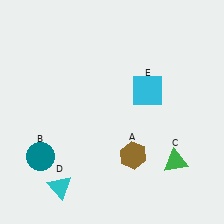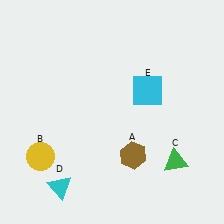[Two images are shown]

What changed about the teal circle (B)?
In Image 1, B is teal. In Image 2, it changed to yellow.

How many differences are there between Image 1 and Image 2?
There is 1 difference between the two images.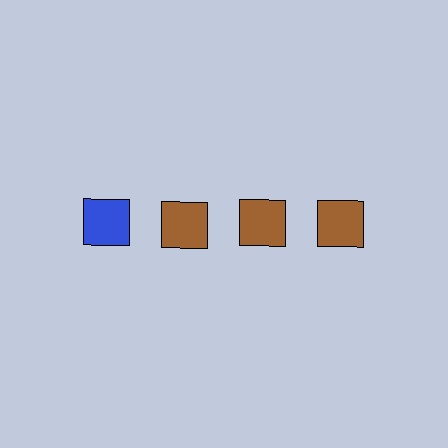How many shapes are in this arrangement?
There are 4 shapes arranged in a grid pattern.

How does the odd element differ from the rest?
It has a different color: blue instead of brown.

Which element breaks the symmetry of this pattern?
The blue square in the top row, leftmost column breaks the symmetry. All other shapes are brown squares.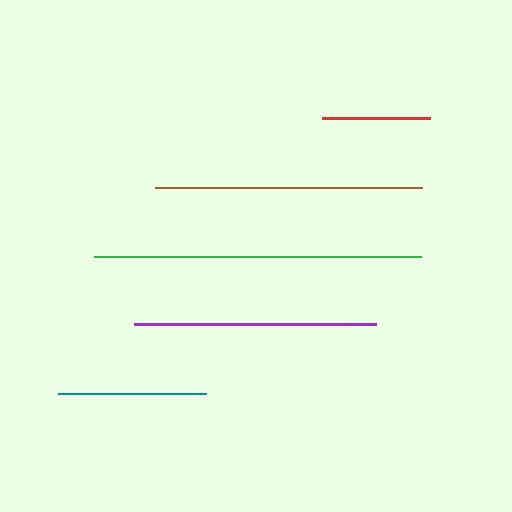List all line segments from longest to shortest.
From longest to shortest: green, brown, purple, teal, red.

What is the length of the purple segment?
The purple segment is approximately 242 pixels long.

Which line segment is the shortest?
The red line is the shortest at approximately 108 pixels.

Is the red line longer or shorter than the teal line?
The teal line is longer than the red line.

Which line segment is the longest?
The green line is the longest at approximately 327 pixels.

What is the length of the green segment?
The green segment is approximately 327 pixels long.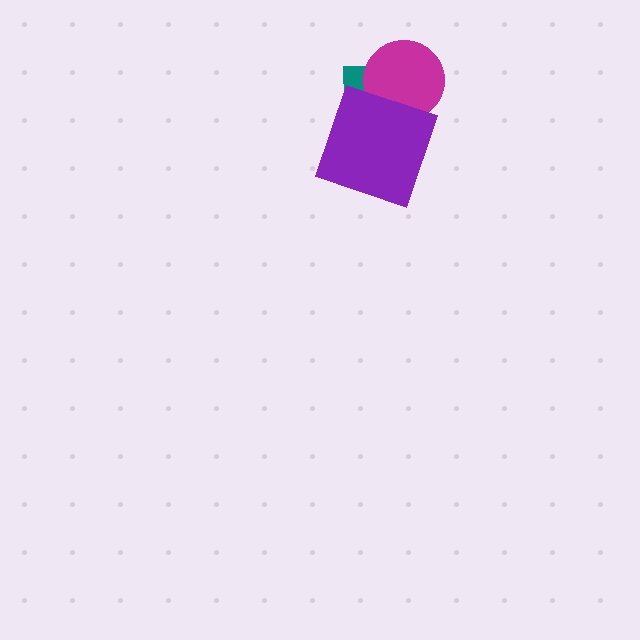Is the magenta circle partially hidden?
Yes, it is partially covered by another shape.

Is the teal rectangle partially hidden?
Yes, it is partially covered by another shape.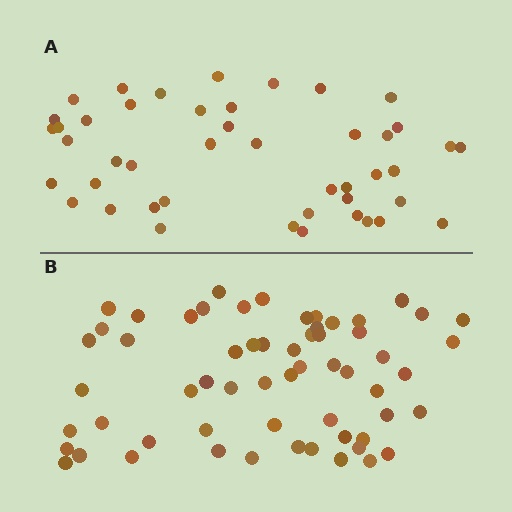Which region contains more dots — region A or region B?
Region B (the bottom region) has more dots.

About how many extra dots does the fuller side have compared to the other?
Region B has approximately 15 more dots than region A.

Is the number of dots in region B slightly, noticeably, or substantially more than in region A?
Region B has noticeably more, but not dramatically so. The ratio is roughly 1.3 to 1.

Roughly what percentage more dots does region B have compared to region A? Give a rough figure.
About 35% more.